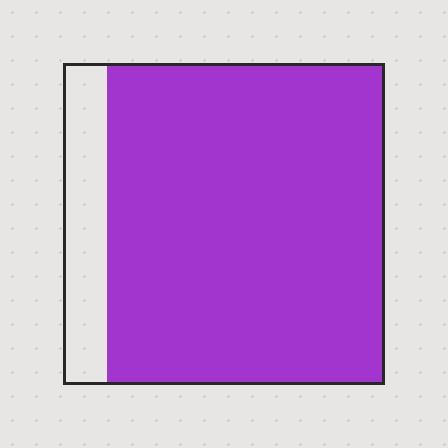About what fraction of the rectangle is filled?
About seven eighths (7/8).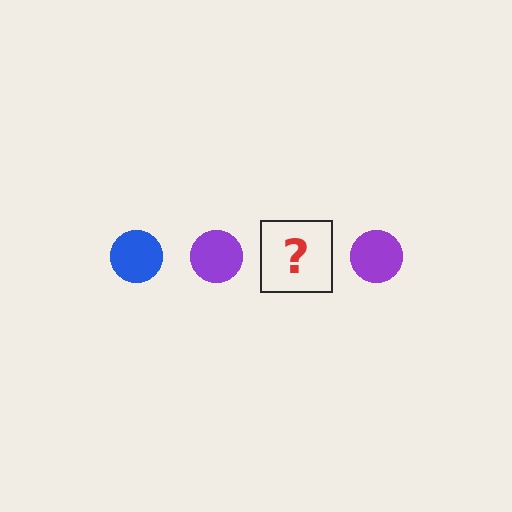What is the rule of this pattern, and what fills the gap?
The rule is that the pattern cycles through blue, purple circles. The gap should be filled with a blue circle.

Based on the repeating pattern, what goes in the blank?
The blank should be a blue circle.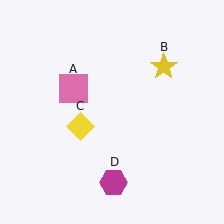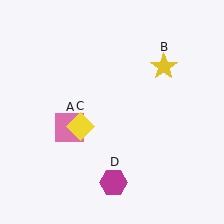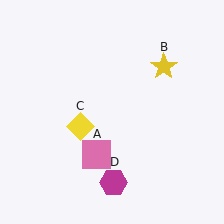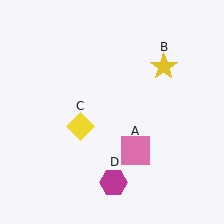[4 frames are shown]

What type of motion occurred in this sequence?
The pink square (object A) rotated counterclockwise around the center of the scene.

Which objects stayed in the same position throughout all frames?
Yellow star (object B) and yellow diamond (object C) and magenta hexagon (object D) remained stationary.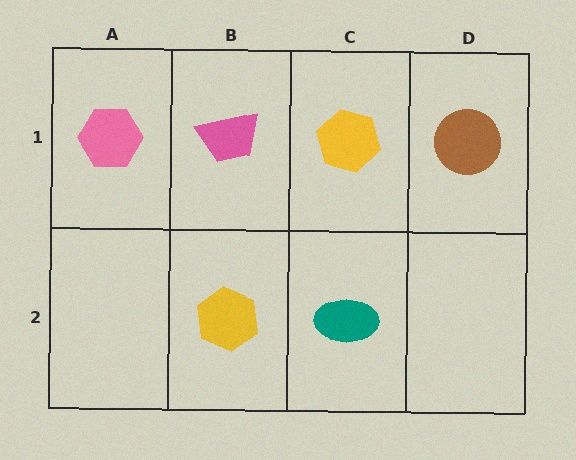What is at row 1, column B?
A pink trapezoid.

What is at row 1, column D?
A brown circle.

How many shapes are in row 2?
2 shapes.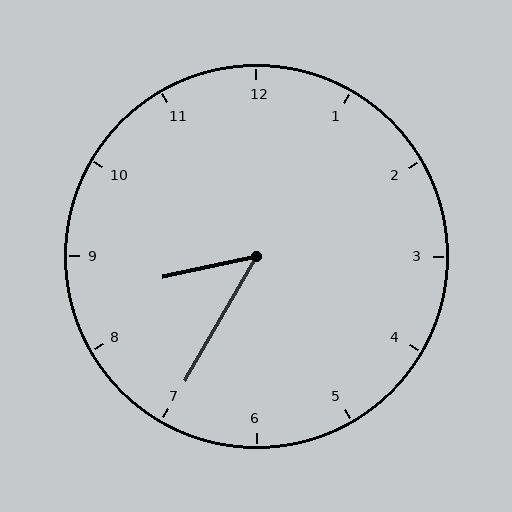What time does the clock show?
8:35.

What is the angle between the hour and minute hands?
Approximately 48 degrees.